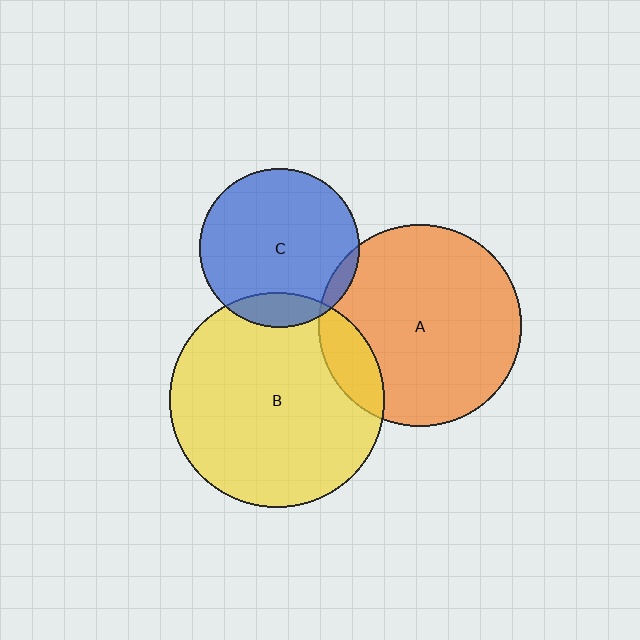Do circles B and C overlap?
Yes.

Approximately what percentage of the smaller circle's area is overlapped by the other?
Approximately 15%.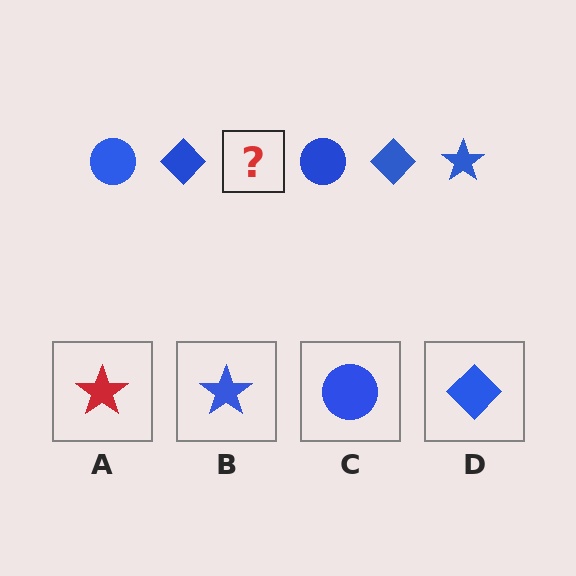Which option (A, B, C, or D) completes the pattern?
B.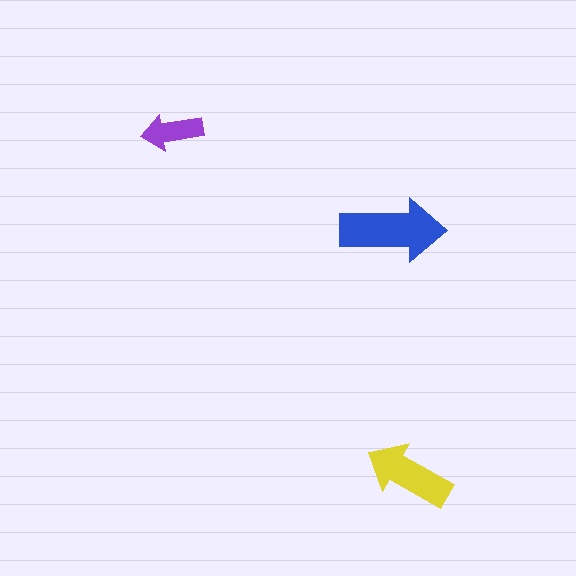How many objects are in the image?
There are 3 objects in the image.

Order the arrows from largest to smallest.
the blue one, the yellow one, the purple one.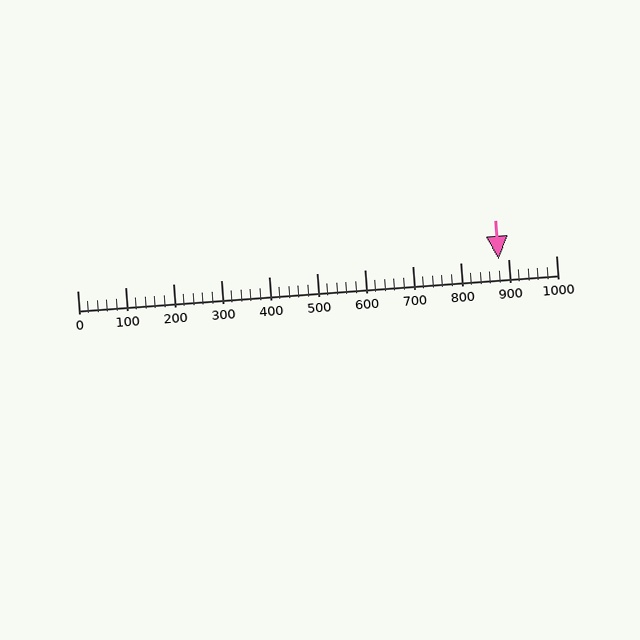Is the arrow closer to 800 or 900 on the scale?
The arrow is closer to 900.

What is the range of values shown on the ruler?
The ruler shows values from 0 to 1000.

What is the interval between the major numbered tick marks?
The major tick marks are spaced 100 units apart.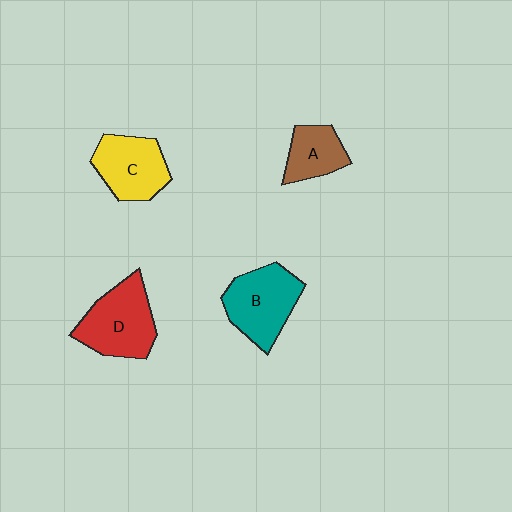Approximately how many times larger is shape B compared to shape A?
Approximately 1.6 times.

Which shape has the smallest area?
Shape A (brown).